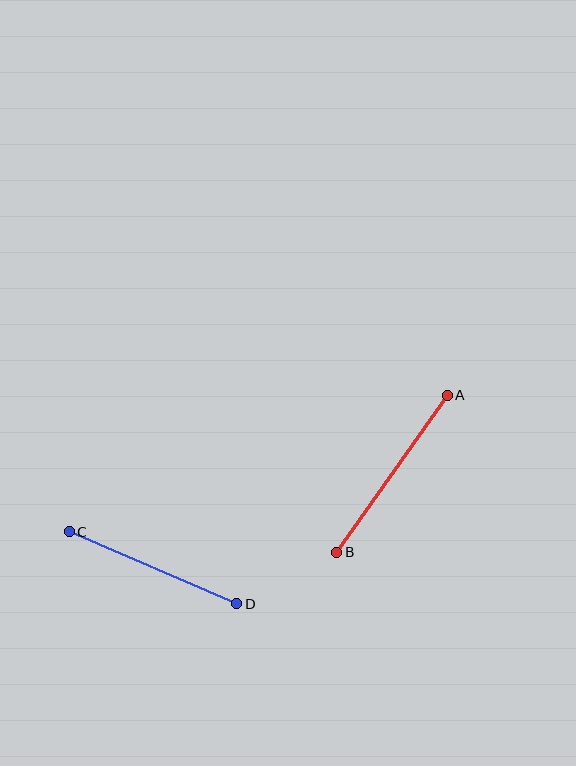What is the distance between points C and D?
The distance is approximately 183 pixels.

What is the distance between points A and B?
The distance is approximately 192 pixels.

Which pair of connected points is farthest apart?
Points A and B are farthest apart.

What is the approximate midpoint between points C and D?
The midpoint is at approximately (153, 568) pixels.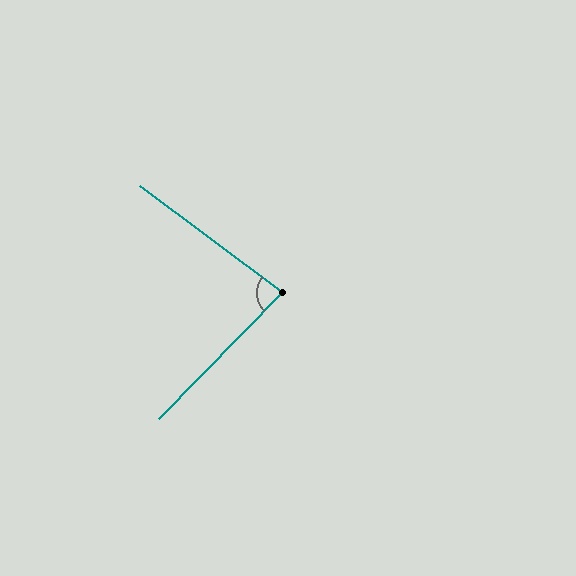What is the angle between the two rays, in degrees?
Approximately 82 degrees.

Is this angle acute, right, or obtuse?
It is acute.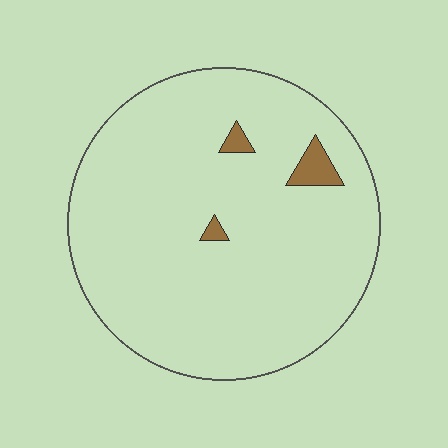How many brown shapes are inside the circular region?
3.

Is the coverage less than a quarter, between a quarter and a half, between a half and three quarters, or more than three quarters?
Less than a quarter.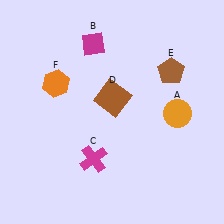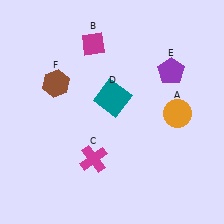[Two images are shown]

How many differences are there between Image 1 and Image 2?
There are 3 differences between the two images.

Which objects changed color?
D changed from brown to teal. E changed from brown to purple. F changed from orange to brown.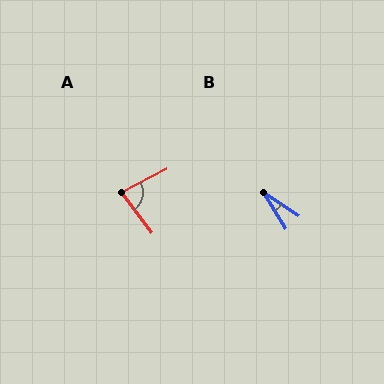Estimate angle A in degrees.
Approximately 80 degrees.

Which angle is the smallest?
B, at approximately 25 degrees.